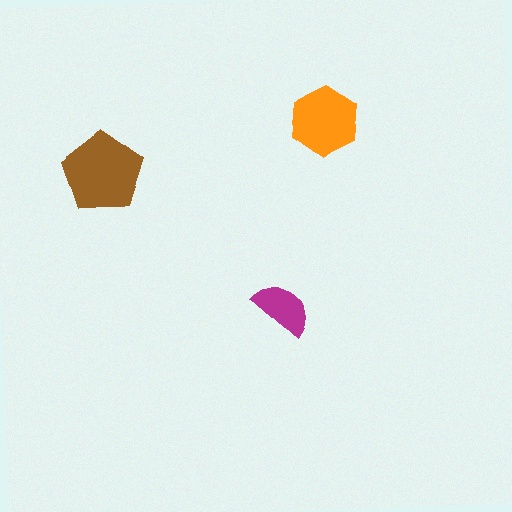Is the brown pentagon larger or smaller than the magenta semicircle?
Larger.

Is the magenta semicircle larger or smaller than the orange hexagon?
Smaller.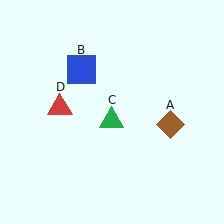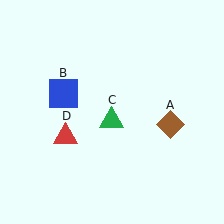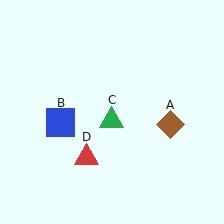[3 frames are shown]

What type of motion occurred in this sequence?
The blue square (object B), red triangle (object D) rotated counterclockwise around the center of the scene.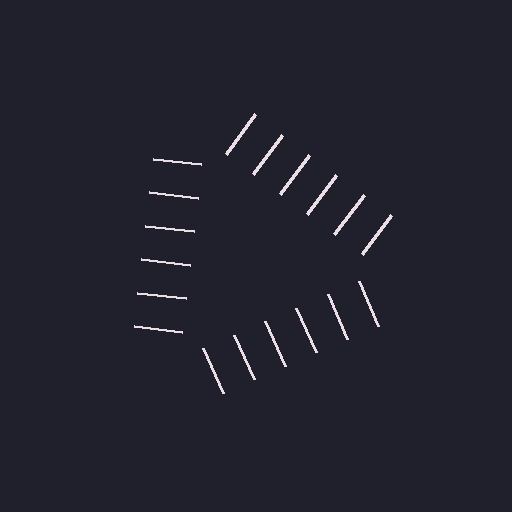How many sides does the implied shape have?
3 sides — the line-ends trace a triangle.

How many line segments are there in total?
18 — 6 along each of the 3 edges.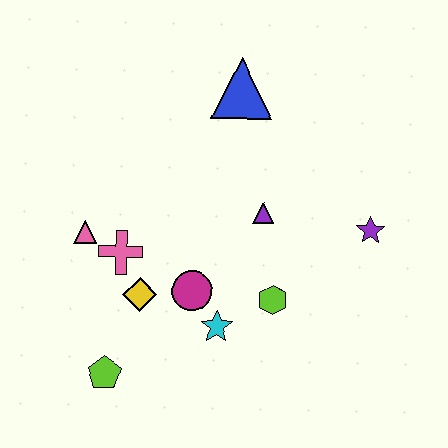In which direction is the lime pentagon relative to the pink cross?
The lime pentagon is below the pink cross.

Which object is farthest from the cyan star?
The blue triangle is farthest from the cyan star.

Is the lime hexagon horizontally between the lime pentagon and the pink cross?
No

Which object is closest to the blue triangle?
The purple triangle is closest to the blue triangle.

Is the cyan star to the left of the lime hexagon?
Yes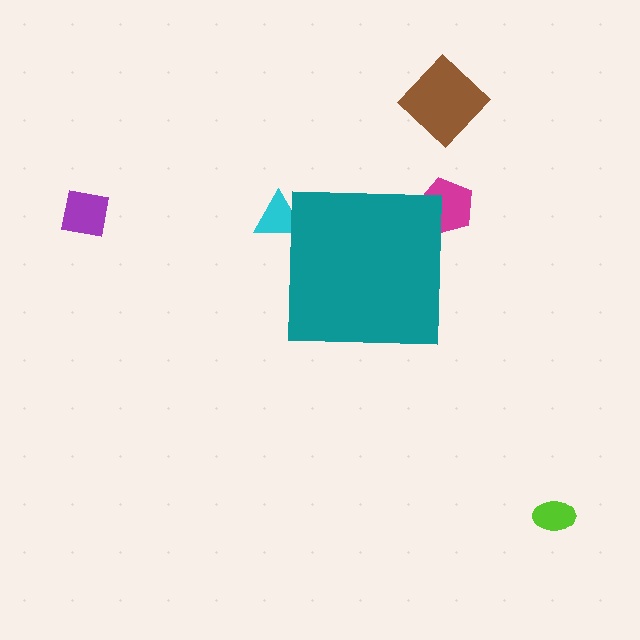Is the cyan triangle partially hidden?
Yes, the cyan triangle is partially hidden behind the teal square.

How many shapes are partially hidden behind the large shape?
2 shapes are partially hidden.